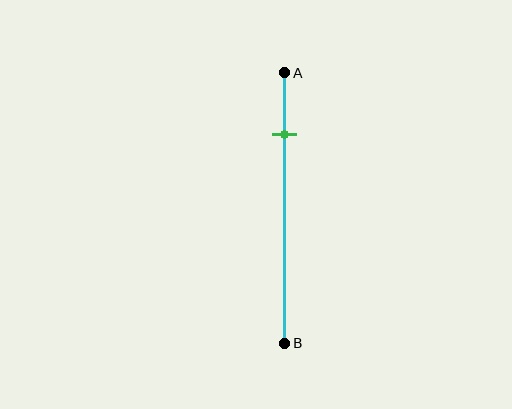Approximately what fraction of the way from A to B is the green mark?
The green mark is approximately 25% of the way from A to B.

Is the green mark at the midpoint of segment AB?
No, the mark is at about 25% from A, not at the 50% midpoint.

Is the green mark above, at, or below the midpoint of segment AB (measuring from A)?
The green mark is above the midpoint of segment AB.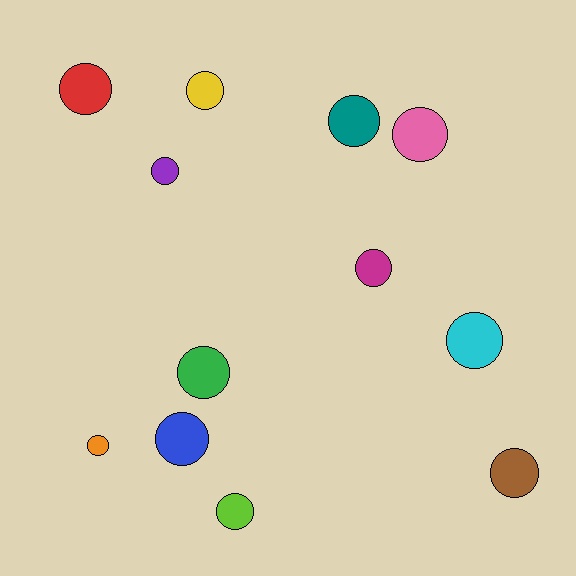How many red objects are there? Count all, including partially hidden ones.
There is 1 red object.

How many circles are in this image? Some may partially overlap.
There are 12 circles.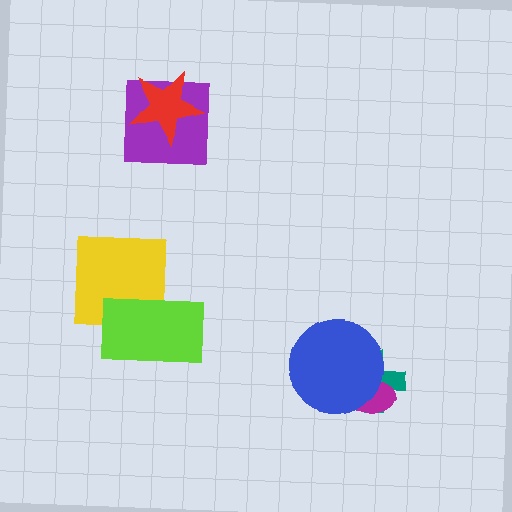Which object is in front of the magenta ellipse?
The blue circle is in front of the magenta ellipse.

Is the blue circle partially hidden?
No, no other shape covers it.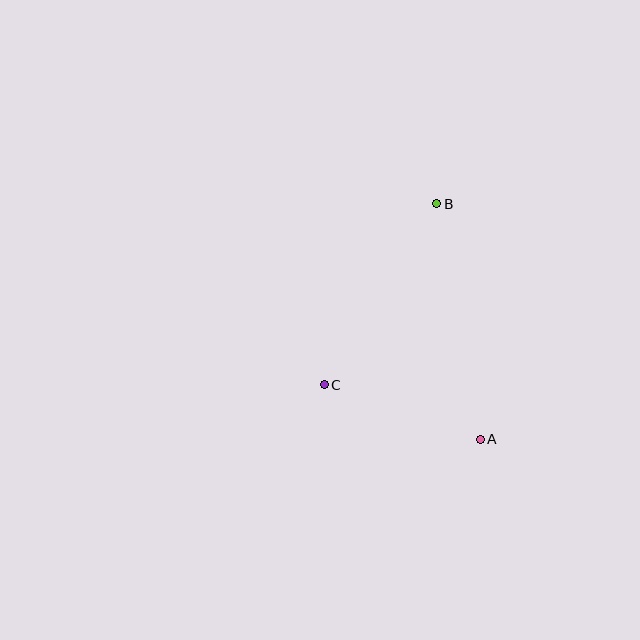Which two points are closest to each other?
Points A and C are closest to each other.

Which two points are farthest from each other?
Points A and B are farthest from each other.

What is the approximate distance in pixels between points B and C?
The distance between B and C is approximately 213 pixels.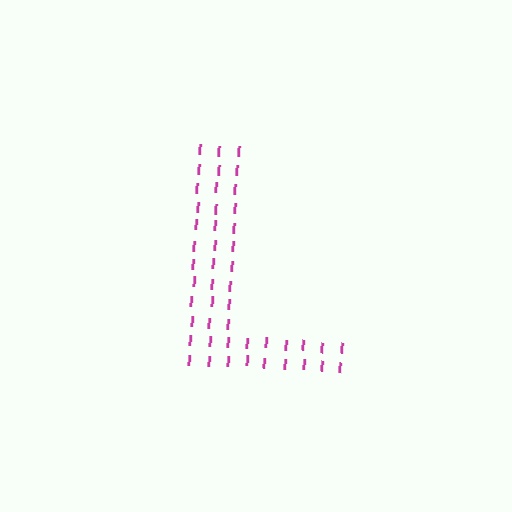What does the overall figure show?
The overall figure shows the letter L.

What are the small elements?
The small elements are letter I's.